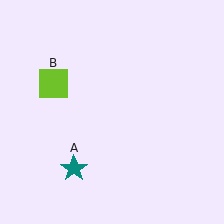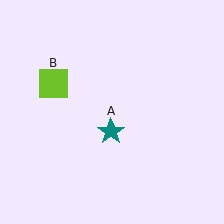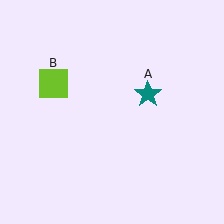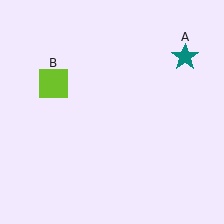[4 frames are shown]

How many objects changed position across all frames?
1 object changed position: teal star (object A).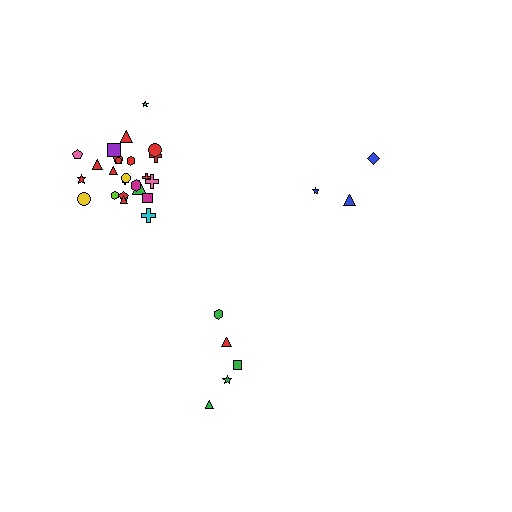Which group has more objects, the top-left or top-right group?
The top-left group.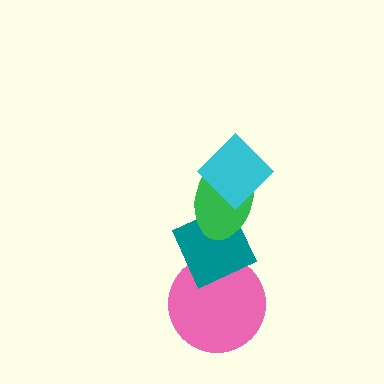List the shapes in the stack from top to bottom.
From top to bottom: the cyan diamond, the green ellipse, the teal diamond, the pink circle.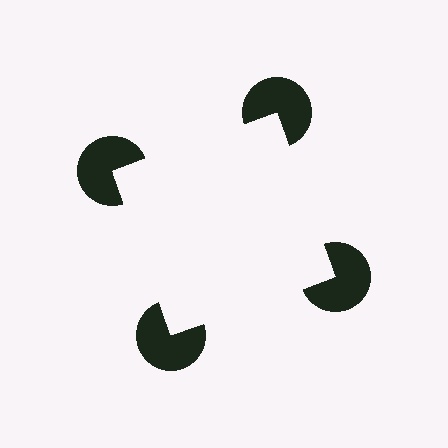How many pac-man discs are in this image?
There are 4 — one at each vertex of the illusory square.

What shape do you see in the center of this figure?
An illusory square — its edges are inferred from the aligned wedge cuts in the pac-man discs, not physically drawn.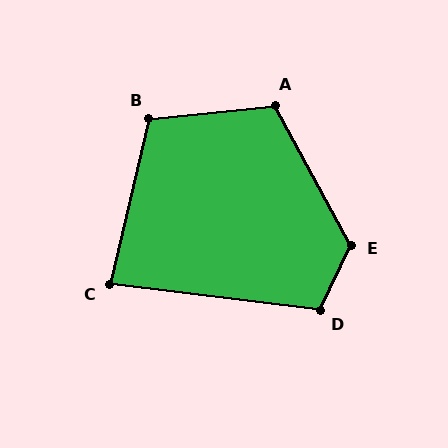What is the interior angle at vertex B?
Approximately 109 degrees (obtuse).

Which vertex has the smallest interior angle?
C, at approximately 84 degrees.